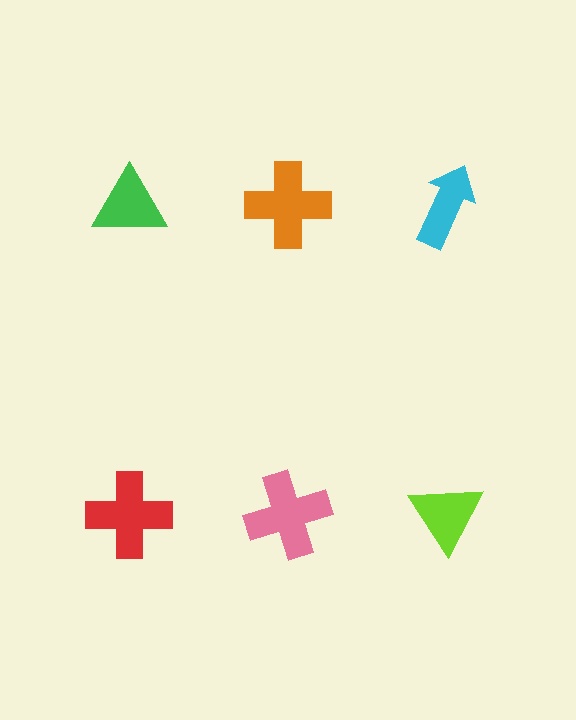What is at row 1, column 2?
An orange cross.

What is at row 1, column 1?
A green triangle.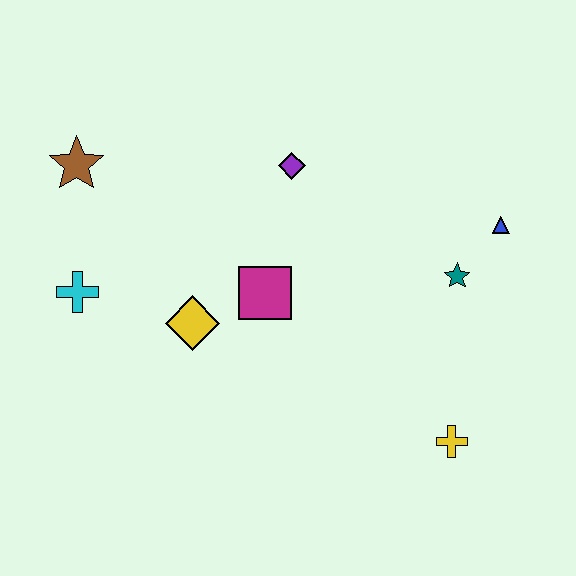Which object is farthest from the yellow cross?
The brown star is farthest from the yellow cross.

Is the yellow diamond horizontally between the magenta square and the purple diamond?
No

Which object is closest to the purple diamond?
The magenta square is closest to the purple diamond.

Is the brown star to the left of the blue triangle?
Yes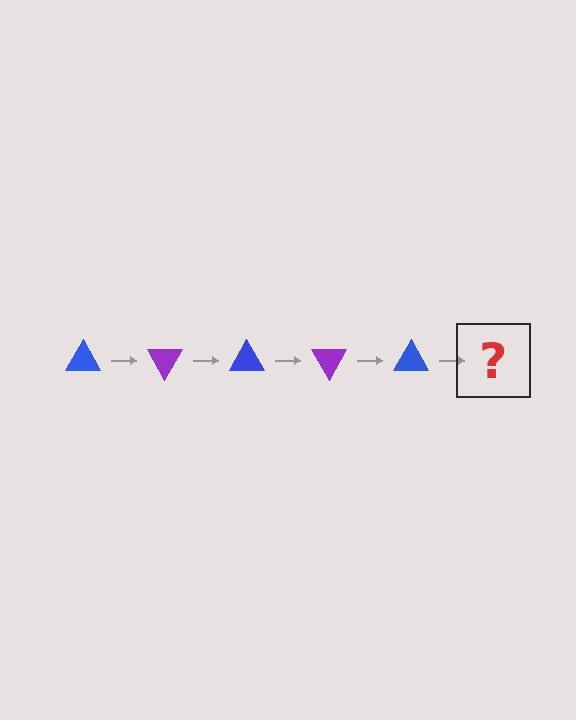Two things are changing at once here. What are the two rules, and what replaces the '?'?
The two rules are that it rotates 60 degrees each step and the color cycles through blue and purple. The '?' should be a purple triangle, rotated 300 degrees from the start.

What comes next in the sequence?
The next element should be a purple triangle, rotated 300 degrees from the start.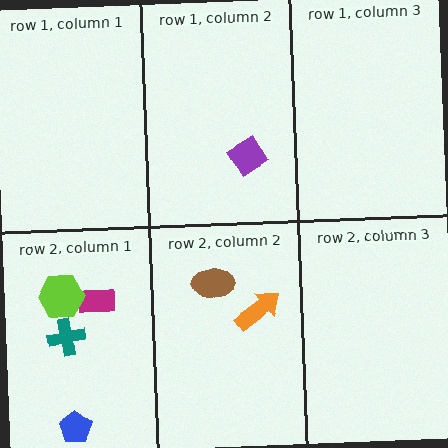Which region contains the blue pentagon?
The row 2, column 1 region.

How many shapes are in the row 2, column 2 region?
2.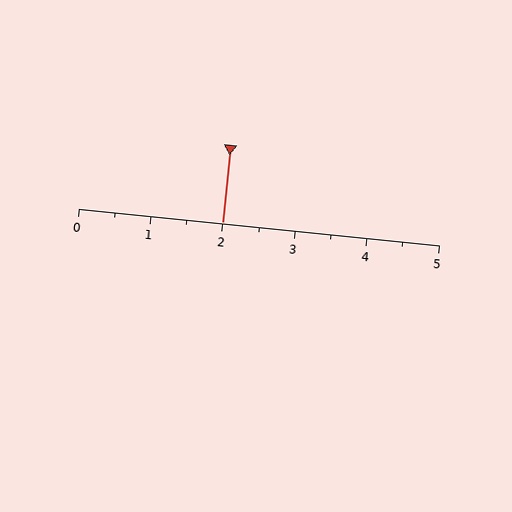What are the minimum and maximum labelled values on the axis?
The axis runs from 0 to 5.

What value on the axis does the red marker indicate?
The marker indicates approximately 2.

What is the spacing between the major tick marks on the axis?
The major ticks are spaced 1 apart.